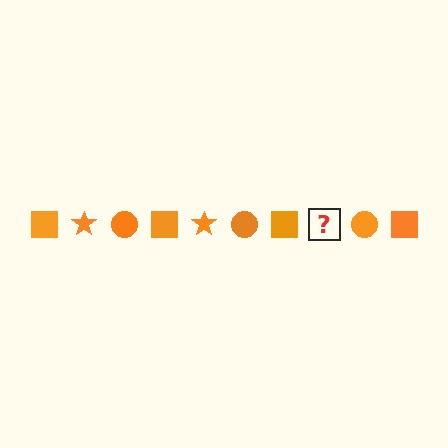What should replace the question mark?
The question mark should be replaced with an orange star.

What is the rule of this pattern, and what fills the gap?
The rule is that the pattern cycles through square, star, circle shapes in orange. The gap should be filled with an orange star.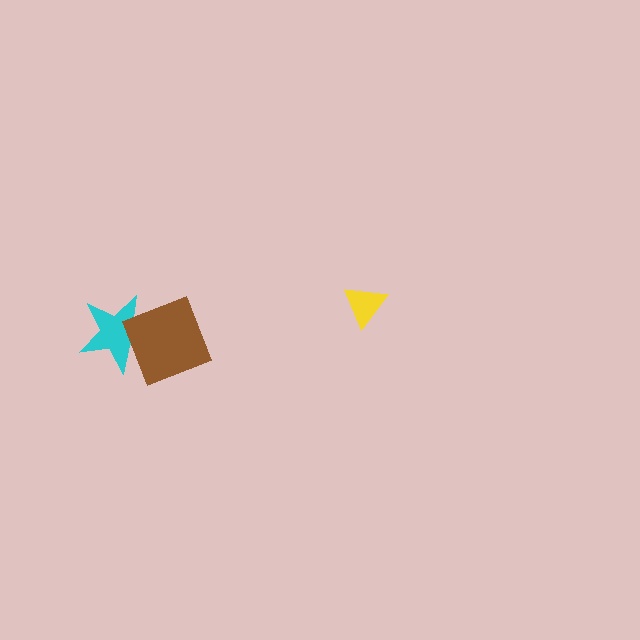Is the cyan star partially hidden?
Yes, it is partially covered by another shape.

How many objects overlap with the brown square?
1 object overlaps with the brown square.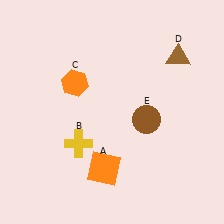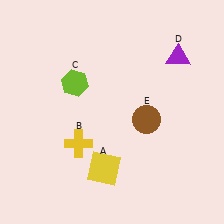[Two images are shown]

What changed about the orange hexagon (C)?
In Image 1, C is orange. In Image 2, it changed to lime.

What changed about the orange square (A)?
In Image 1, A is orange. In Image 2, it changed to yellow.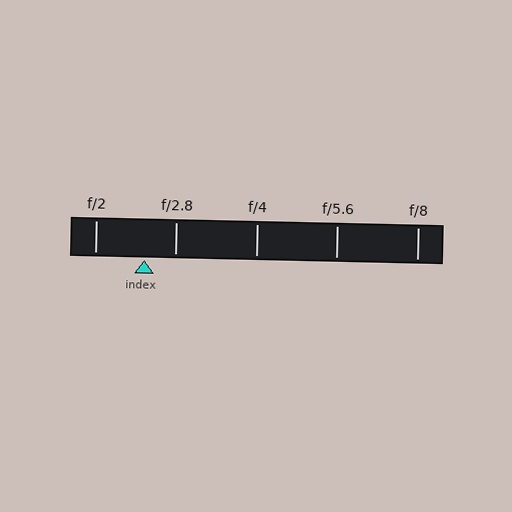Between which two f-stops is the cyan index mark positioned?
The index mark is between f/2 and f/2.8.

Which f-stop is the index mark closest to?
The index mark is closest to f/2.8.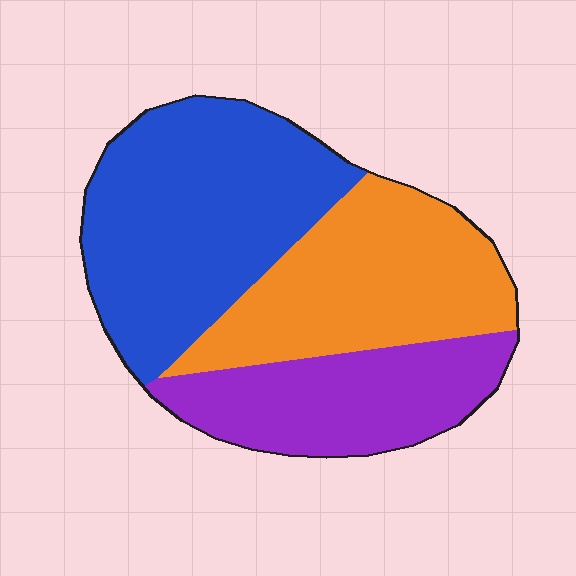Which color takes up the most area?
Blue, at roughly 40%.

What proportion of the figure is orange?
Orange takes up between a sixth and a third of the figure.